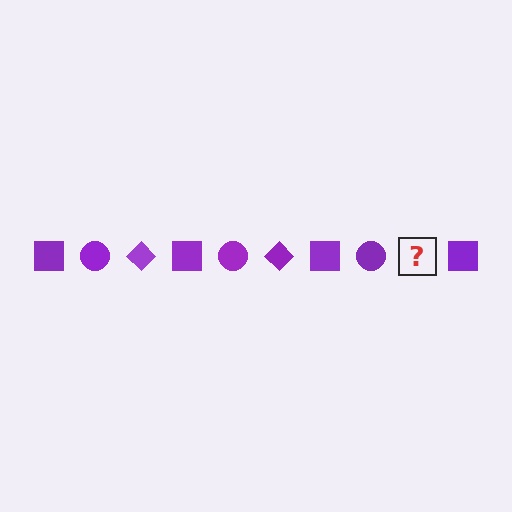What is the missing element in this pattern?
The missing element is a purple diamond.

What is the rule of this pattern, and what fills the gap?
The rule is that the pattern cycles through square, circle, diamond shapes in purple. The gap should be filled with a purple diamond.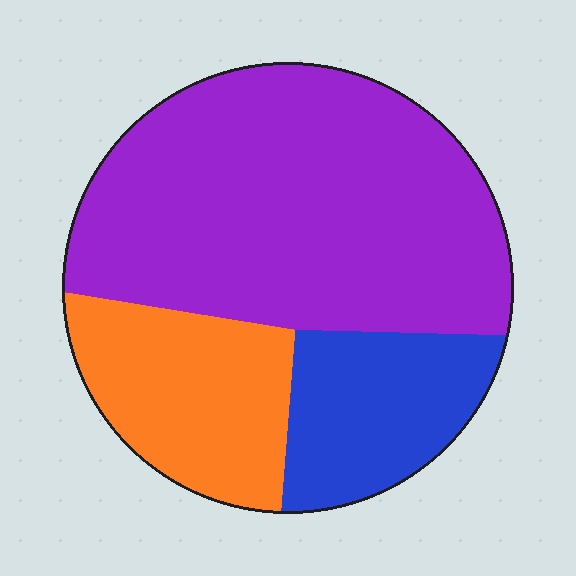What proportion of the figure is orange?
Orange takes up about one fifth (1/5) of the figure.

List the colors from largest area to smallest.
From largest to smallest: purple, orange, blue.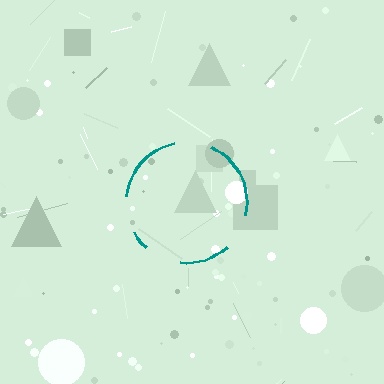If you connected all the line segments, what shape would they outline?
They would outline a circle.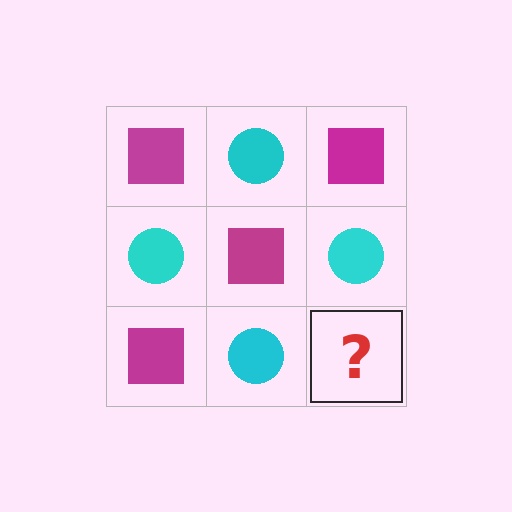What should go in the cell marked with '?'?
The missing cell should contain a magenta square.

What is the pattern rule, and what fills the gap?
The rule is that it alternates magenta square and cyan circle in a checkerboard pattern. The gap should be filled with a magenta square.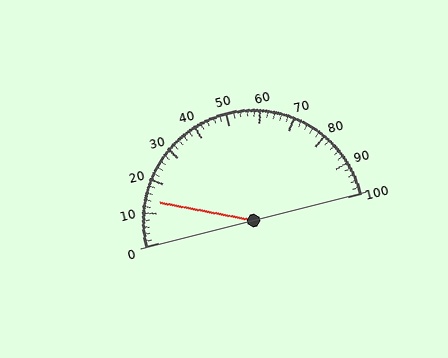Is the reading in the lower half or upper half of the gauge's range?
The reading is in the lower half of the range (0 to 100).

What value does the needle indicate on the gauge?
The needle indicates approximately 14.